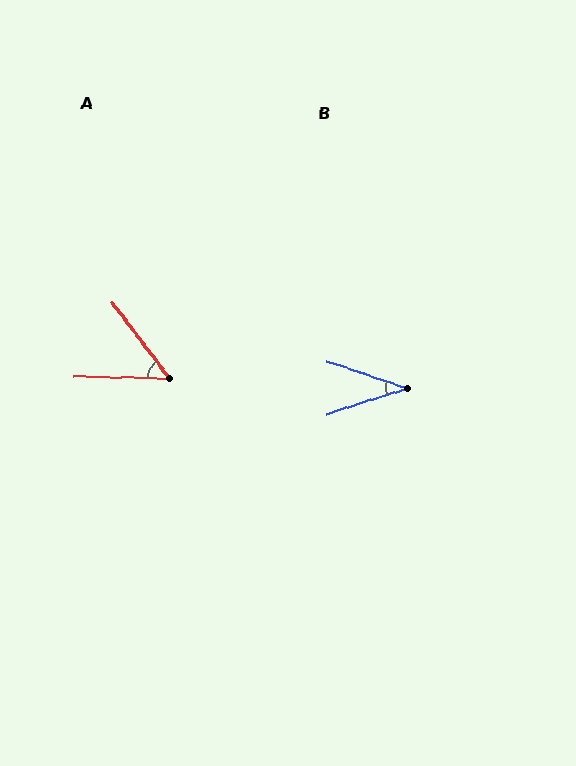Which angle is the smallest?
B, at approximately 37 degrees.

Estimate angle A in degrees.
Approximately 52 degrees.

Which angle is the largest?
A, at approximately 52 degrees.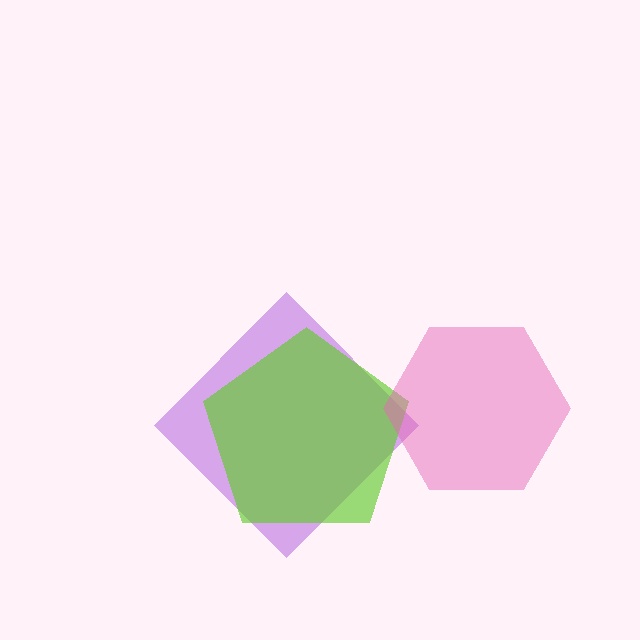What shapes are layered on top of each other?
The layered shapes are: a purple diamond, a lime pentagon, a pink hexagon.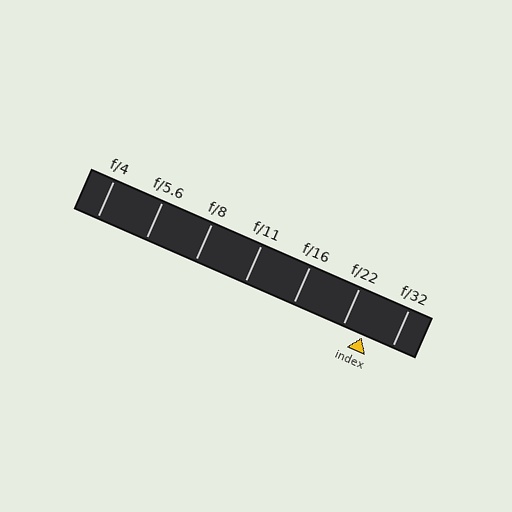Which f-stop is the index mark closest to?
The index mark is closest to f/22.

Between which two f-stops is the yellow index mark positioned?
The index mark is between f/22 and f/32.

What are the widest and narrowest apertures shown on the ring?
The widest aperture shown is f/4 and the narrowest is f/32.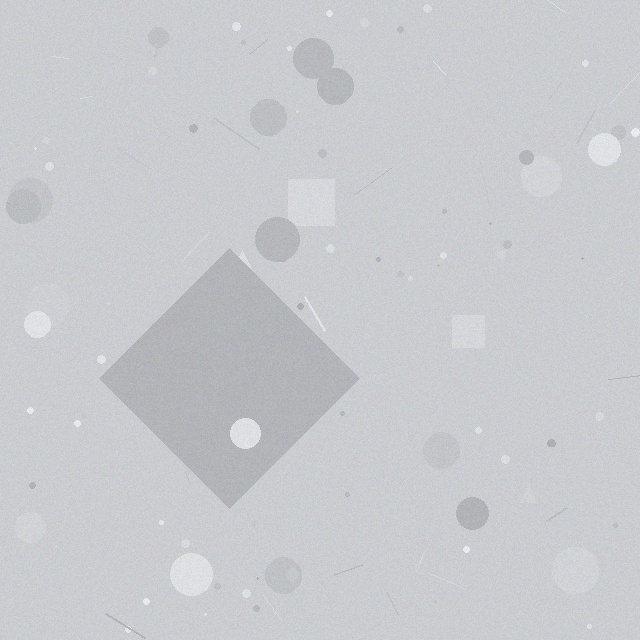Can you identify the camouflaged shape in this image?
The camouflaged shape is a diamond.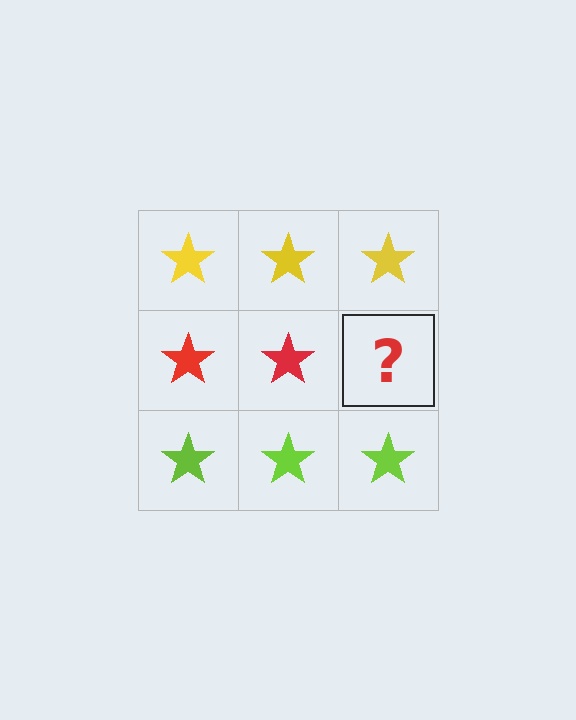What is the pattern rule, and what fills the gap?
The rule is that each row has a consistent color. The gap should be filled with a red star.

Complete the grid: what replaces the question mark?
The question mark should be replaced with a red star.